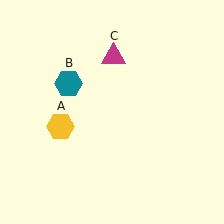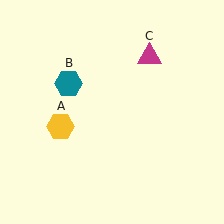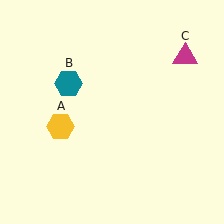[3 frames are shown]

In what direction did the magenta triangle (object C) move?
The magenta triangle (object C) moved right.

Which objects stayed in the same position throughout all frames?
Yellow hexagon (object A) and teal hexagon (object B) remained stationary.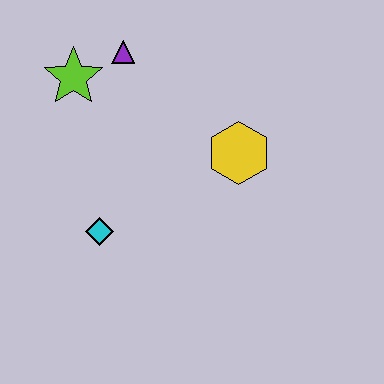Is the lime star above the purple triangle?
No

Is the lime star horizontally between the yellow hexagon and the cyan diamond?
No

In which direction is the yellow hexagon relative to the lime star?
The yellow hexagon is to the right of the lime star.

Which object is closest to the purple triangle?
The lime star is closest to the purple triangle.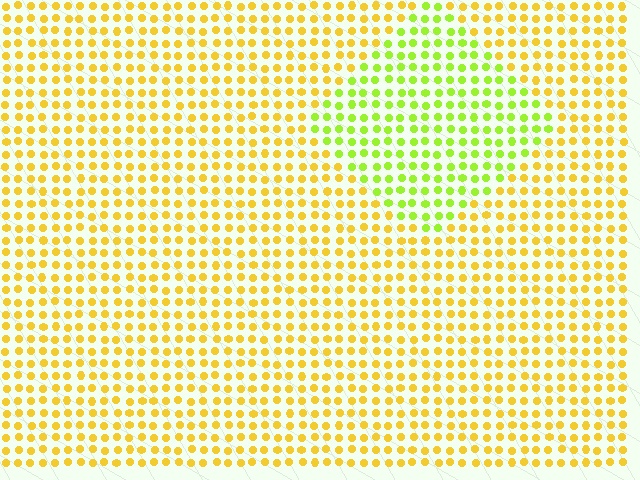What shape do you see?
I see a diamond.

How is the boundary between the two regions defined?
The boundary is defined purely by a slight shift in hue (about 40 degrees). Spacing, size, and orientation are identical on both sides.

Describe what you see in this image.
The image is filled with small yellow elements in a uniform arrangement. A diamond-shaped region is visible where the elements are tinted to a slightly different hue, forming a subtle color boundary.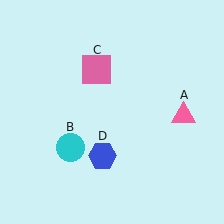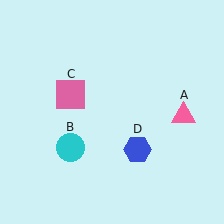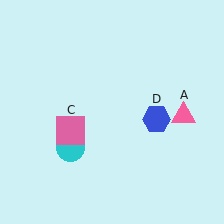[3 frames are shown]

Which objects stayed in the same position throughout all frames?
Pink triangle (object A) and cyan circle (object B) remained stationary.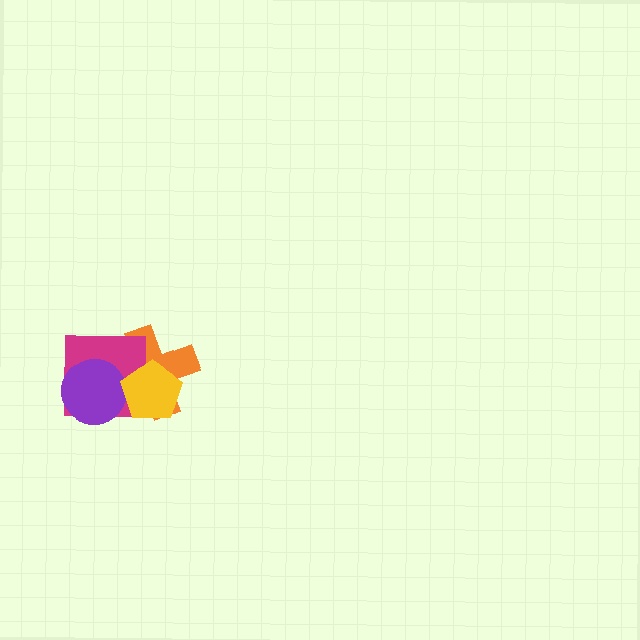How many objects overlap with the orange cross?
3 objects overlap with the orange cross.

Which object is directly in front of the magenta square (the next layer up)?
The purple circle is directly in front of the magenta square.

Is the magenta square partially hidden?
Yes, it is partially covered by another shape.